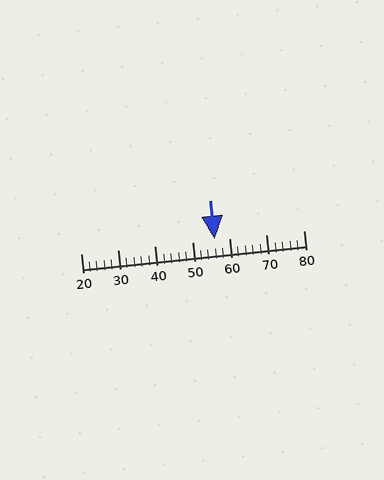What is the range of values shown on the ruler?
The ruler shows values from 20 to 80.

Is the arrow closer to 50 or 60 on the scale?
The arrow is closer to 60.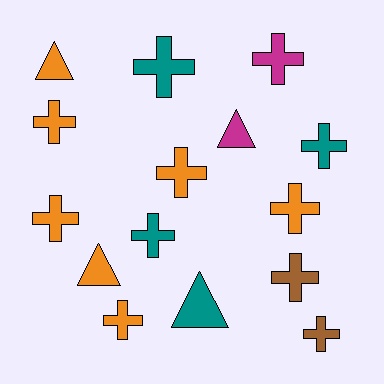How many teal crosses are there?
There are 3 teal crosses.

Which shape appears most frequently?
Cross, with 11 objects.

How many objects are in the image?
There are 15 objects.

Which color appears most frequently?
Orange, with 7 objects.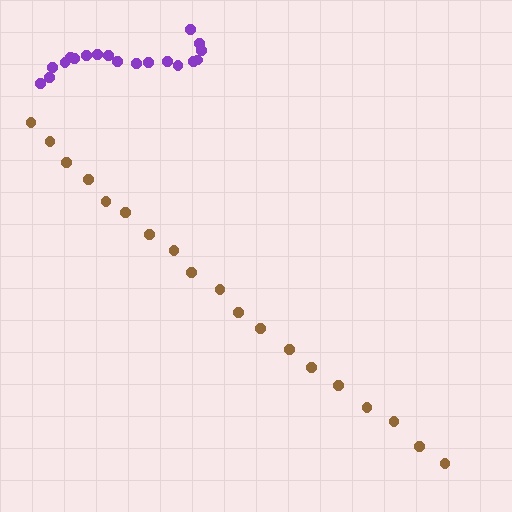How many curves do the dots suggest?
There are 2 distinct paths.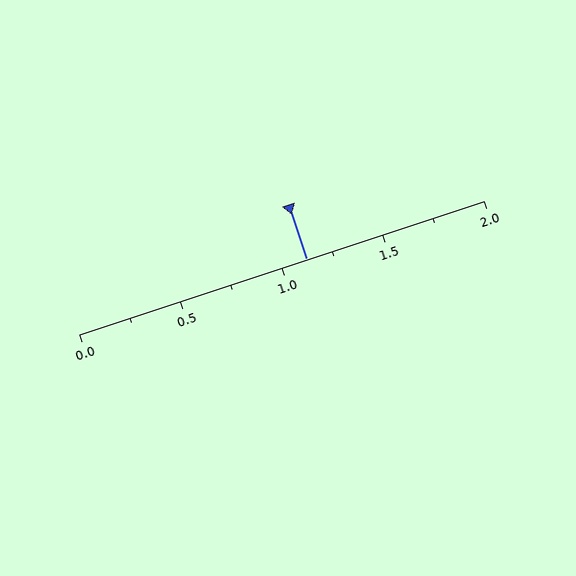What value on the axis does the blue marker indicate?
The marker indicates approximately 1.12.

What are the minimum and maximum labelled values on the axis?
The axis runs from 0.0 to 2.0.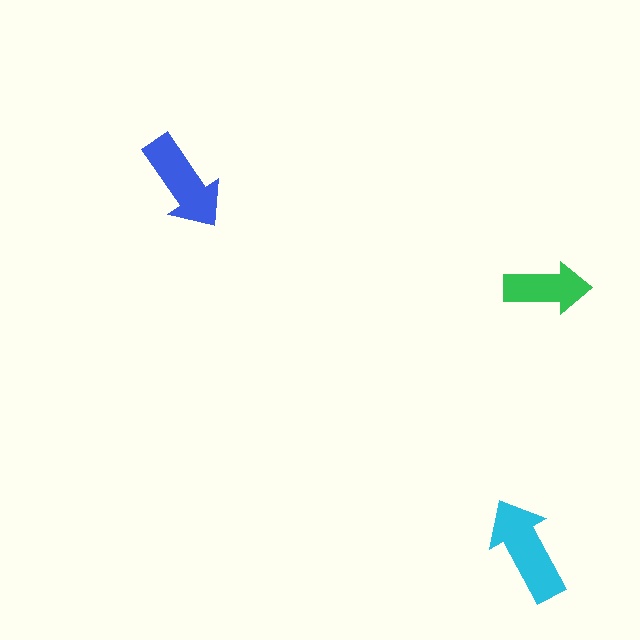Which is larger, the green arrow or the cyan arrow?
The cyan one.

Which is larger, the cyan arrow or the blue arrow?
The cyan one.